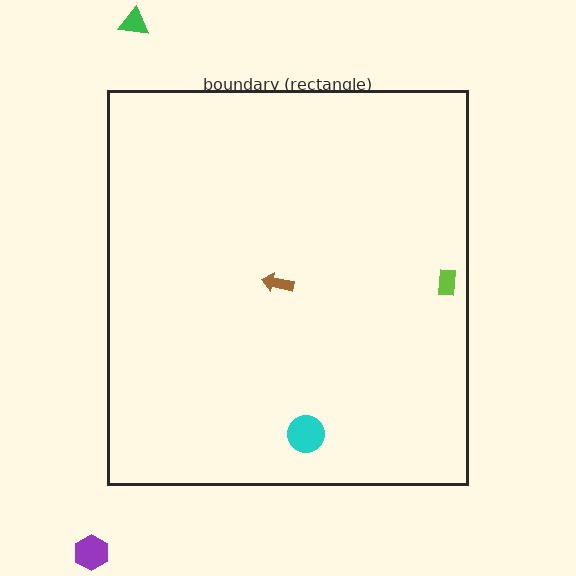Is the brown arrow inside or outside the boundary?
Inside.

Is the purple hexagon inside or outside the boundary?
Outside.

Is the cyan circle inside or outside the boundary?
Inside.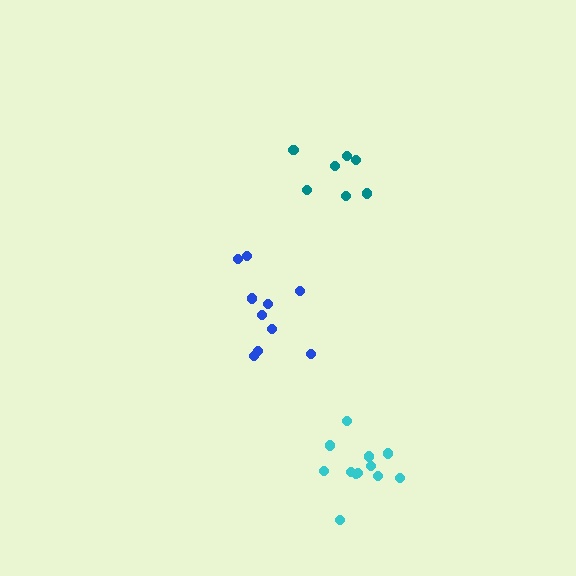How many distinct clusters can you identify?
There are 3 distinct clusters.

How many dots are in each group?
Group 1: 10 dots, Group 2: 7 dots, Group 3: 12 dots (29 total).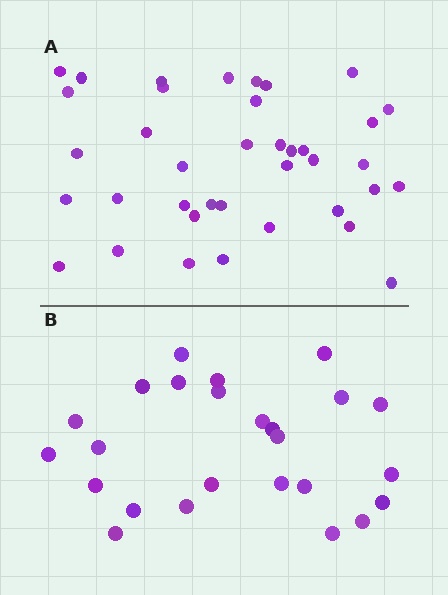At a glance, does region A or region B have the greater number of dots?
Region A (the top region) has more dots.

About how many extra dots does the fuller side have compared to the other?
Region A has approximately 15 more dots than region B.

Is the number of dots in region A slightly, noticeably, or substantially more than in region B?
Region A has substantially more. The ratio is roughly 1.5 to 1.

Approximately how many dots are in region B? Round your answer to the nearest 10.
About 20 dots. (The exact count is 25, which rounds to 20.)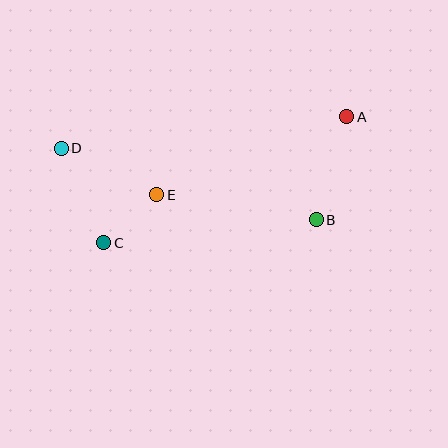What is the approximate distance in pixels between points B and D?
The distance between B and D is approximately 265 pixels.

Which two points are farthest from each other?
Points A and D are farthest from each other.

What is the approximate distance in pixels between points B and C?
The distance between B and C is approximately 214 pixels.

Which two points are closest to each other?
Points C and E are closest to each other.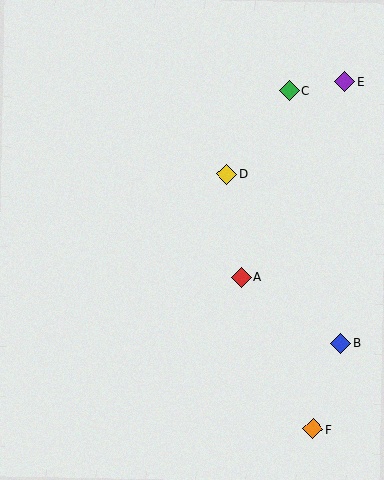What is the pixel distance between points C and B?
The distance between C and B is 258 pixels.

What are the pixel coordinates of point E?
Point E is at (345, 82).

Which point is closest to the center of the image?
Point A at (241, 277) is closest to the center.